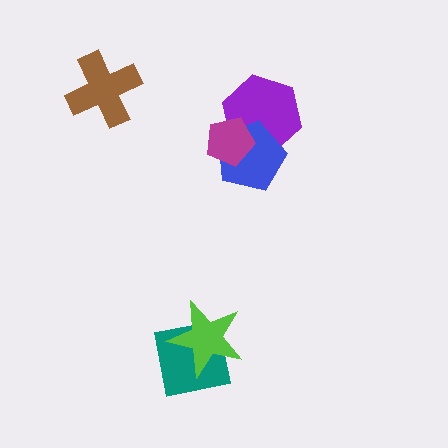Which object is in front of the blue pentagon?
The magenta pentagon is in front of the blue pentagon.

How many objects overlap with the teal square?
1 object overlaps with the teal square.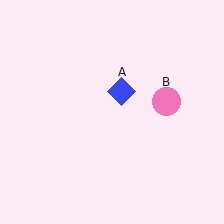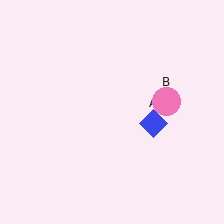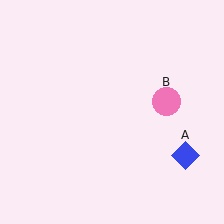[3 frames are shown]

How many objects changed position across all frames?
1 object changed position: blue diamond (object A).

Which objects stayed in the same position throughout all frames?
Pink circle (object B) remained stationary.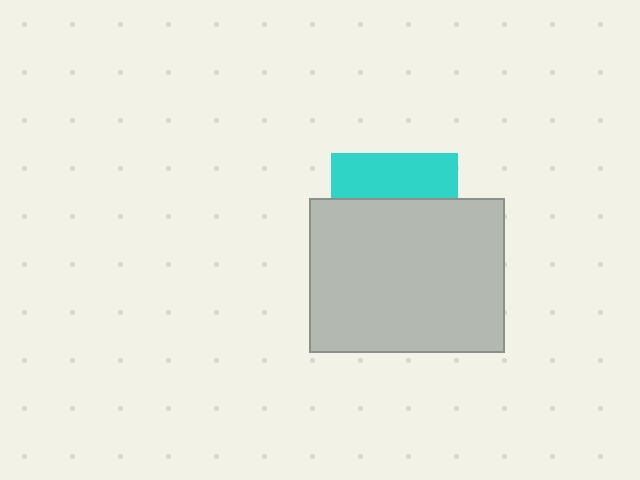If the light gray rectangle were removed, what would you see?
You would see the complete cyan square.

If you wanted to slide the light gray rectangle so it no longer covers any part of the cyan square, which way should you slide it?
Slide it down — that is the most direct way to separate the two shapes.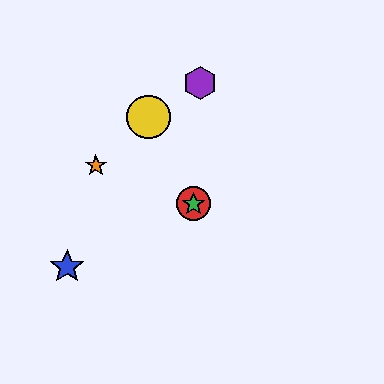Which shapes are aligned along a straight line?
The red circle, the green star, the yellow circle are aligned along a straight line.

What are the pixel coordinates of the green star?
The green star is at (194, 204).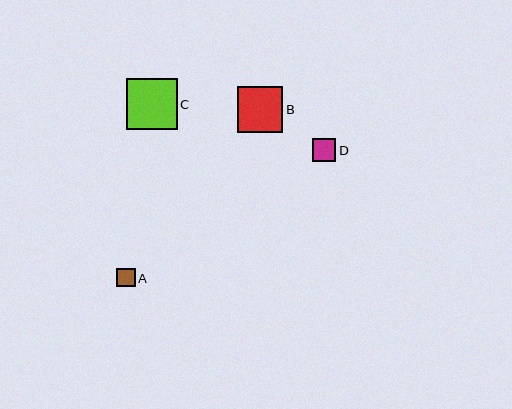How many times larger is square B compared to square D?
Square B is approximately 1.9 times the size of square D.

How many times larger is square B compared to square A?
Square B is approximately 2.5 times the size of square A.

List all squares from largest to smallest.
From largest to smallest: C, B, D, A.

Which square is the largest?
Square C is the largest with a size of approximately 51 pixels.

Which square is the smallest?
Square A is the smallest with a size of approximately 18 pixels.